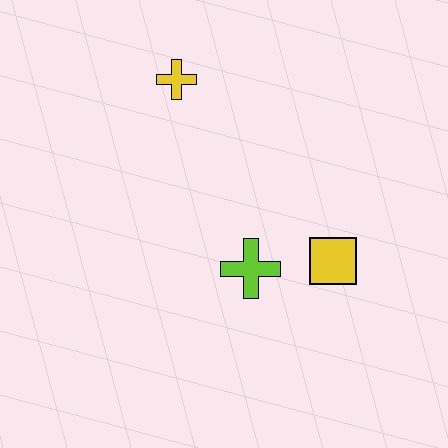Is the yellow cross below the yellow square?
No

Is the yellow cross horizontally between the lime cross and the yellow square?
No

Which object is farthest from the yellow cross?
The yellow square is farthest from the yellow cross.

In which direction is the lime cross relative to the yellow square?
The lime cross is to the left of the yellow square.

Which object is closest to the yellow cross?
The lime cross is closest to the yellow cross.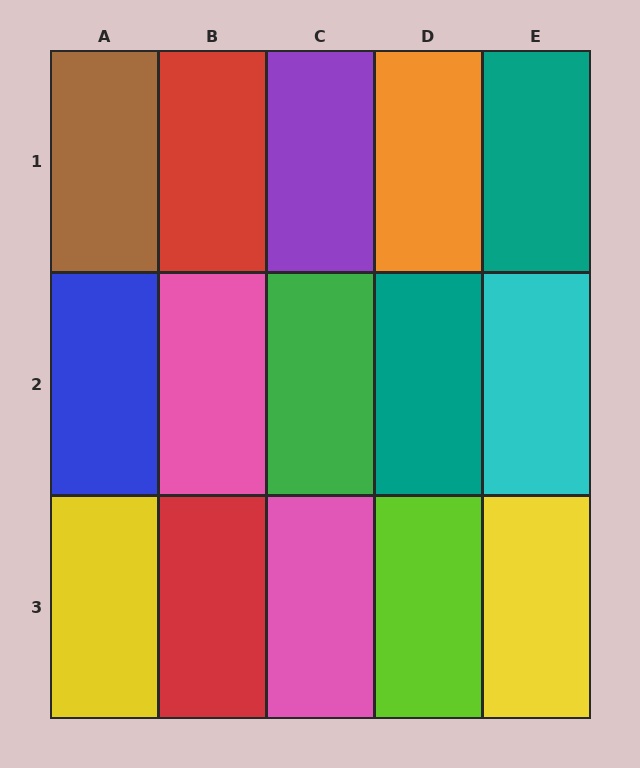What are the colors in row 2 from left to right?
Blue, pink, green, teal, cyan.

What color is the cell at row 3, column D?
Lime.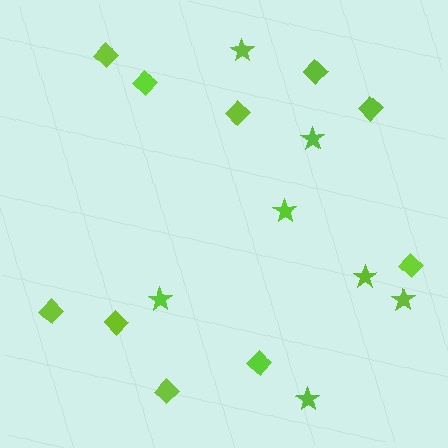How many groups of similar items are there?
There are 2 groups: one group of stars (7) and one group of diamonds (10).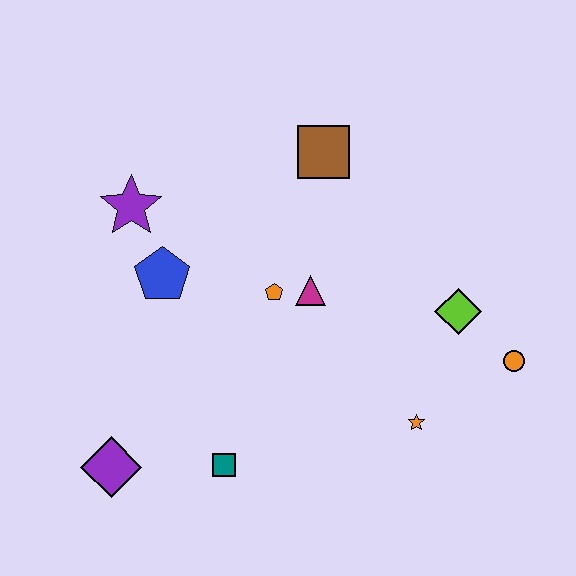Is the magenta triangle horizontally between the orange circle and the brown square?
No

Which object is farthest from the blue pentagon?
The orange circle is farthest from the blue pentagon.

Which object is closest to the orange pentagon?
The magenta triangle is closest to the orange pentagon.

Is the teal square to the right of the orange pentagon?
No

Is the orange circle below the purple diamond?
No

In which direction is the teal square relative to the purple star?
The teal square is below the purple star.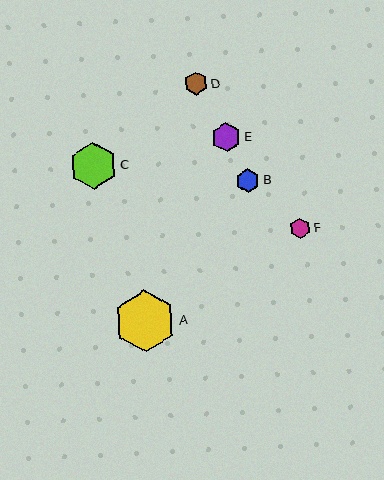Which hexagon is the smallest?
Hexagon F is the smallest with a size of approximately 20 pixels.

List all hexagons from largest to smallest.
From largest to smallest: A, C, E, B, D, F.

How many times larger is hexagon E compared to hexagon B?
Hexagon E is approximately 1.2 times the size of hexagon B.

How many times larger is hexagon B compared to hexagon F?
Hexagon B is approximately 1.2 times the size of hexagon F.